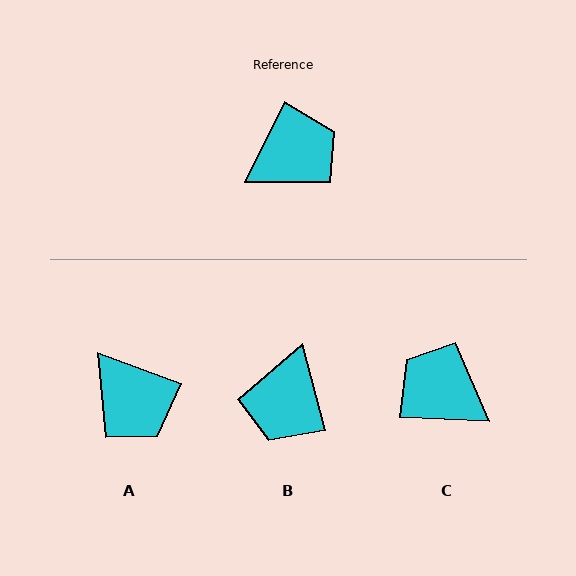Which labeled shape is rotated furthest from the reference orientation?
B, about 139 degrees away.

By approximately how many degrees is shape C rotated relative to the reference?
Approximately 114 degrees counter-clockwise.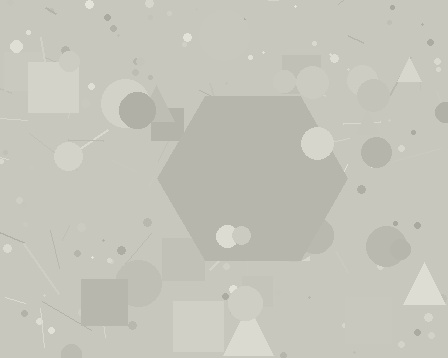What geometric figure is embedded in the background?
A hexagon is embedded in the background.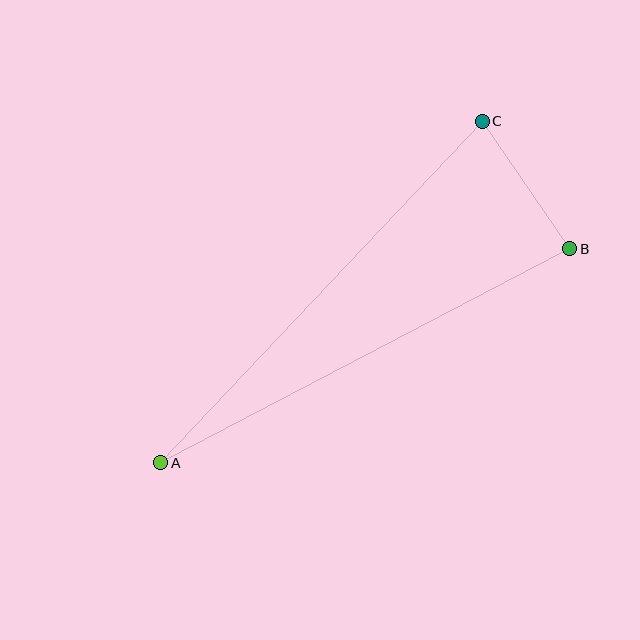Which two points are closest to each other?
Points B and C are closest to each other.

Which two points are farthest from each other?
Points A and C are farthest from each other.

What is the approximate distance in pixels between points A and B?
The distance between A and B is approximately 462 pixels.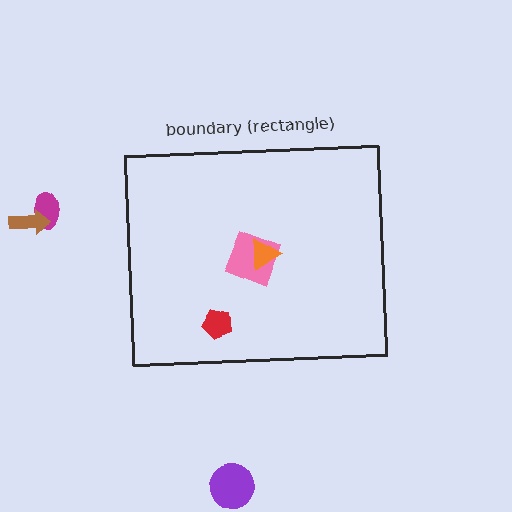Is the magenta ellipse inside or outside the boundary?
Outside.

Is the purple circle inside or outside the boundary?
Outside.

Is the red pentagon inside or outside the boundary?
Inside.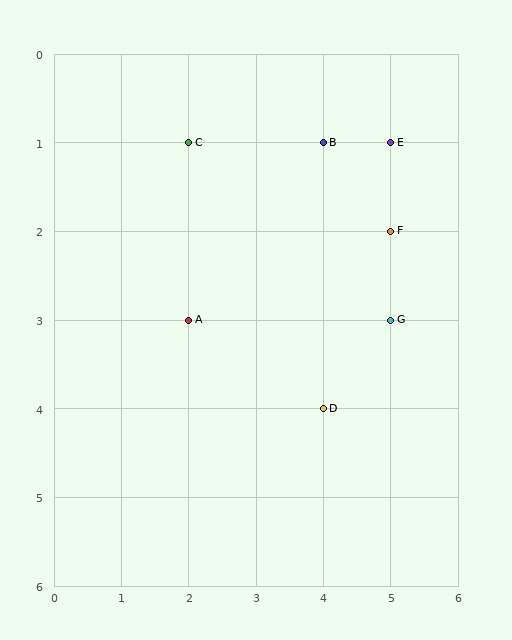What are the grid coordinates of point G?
Point G is at grid coordinates (5, 3).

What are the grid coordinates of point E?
Point E is at grid coordinates (5, 1).